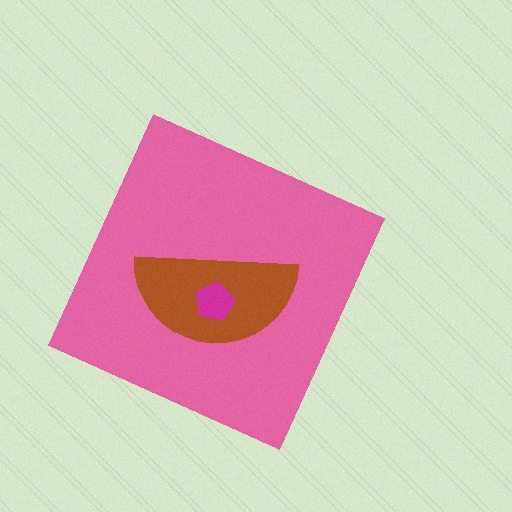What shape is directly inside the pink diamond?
The brown semicircle.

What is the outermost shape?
The pink diamond.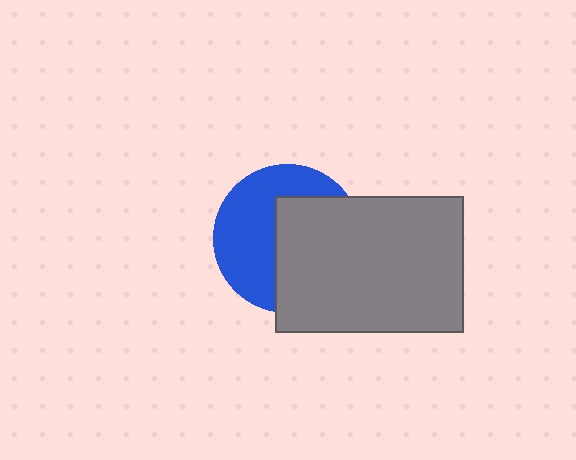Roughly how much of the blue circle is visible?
About half of it is visible (roughly 50%).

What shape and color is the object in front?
The object in front is a gray rectangle.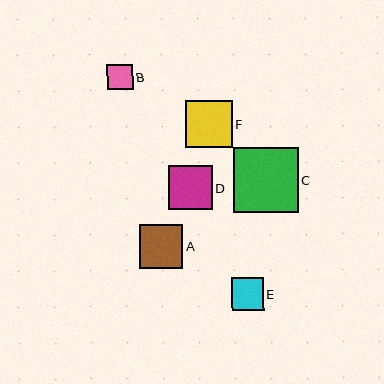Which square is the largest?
Square C is the largest with a size of approximately 65 pixels.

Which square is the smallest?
Square B is the smallest with a size of approximately 25 pixels.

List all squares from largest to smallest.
From largest to smallest: C, F, D, A, E, B.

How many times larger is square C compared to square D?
Square C is approximately 1.5 times the size of square D.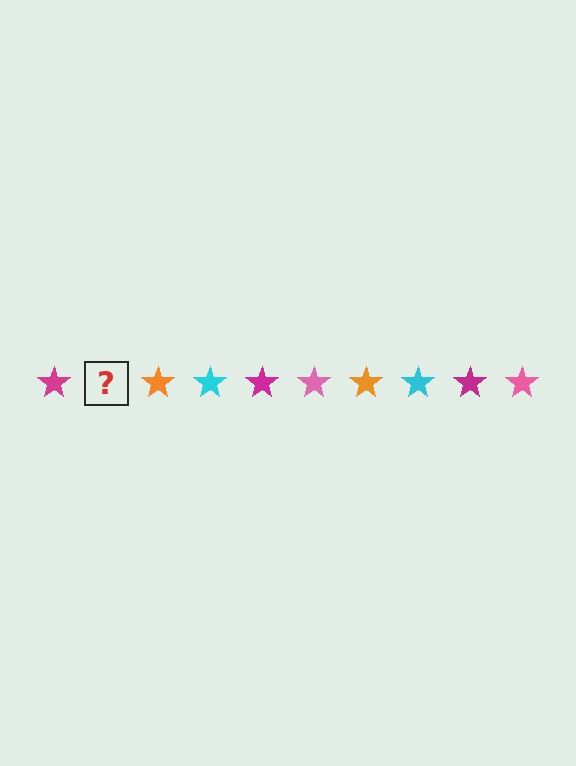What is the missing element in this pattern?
The missing element is a pink star.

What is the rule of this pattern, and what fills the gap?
The rule is that the pattern cycles through magenta, pink, orange, cyan stars. The gap should be filled with a pink star.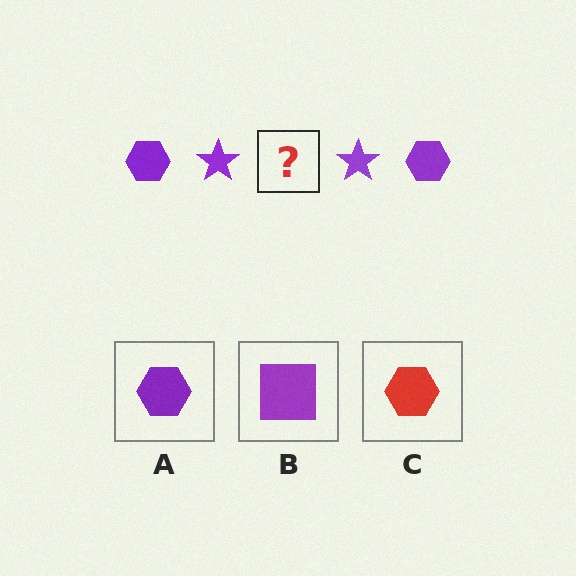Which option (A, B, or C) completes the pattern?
A.